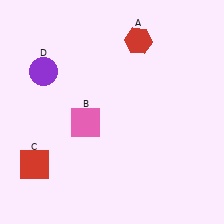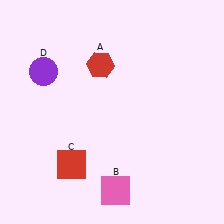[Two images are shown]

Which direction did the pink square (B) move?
The pink square (B) moved down.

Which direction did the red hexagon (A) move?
The red hexagon (A) moved left.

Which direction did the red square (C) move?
The red square (C) moved right.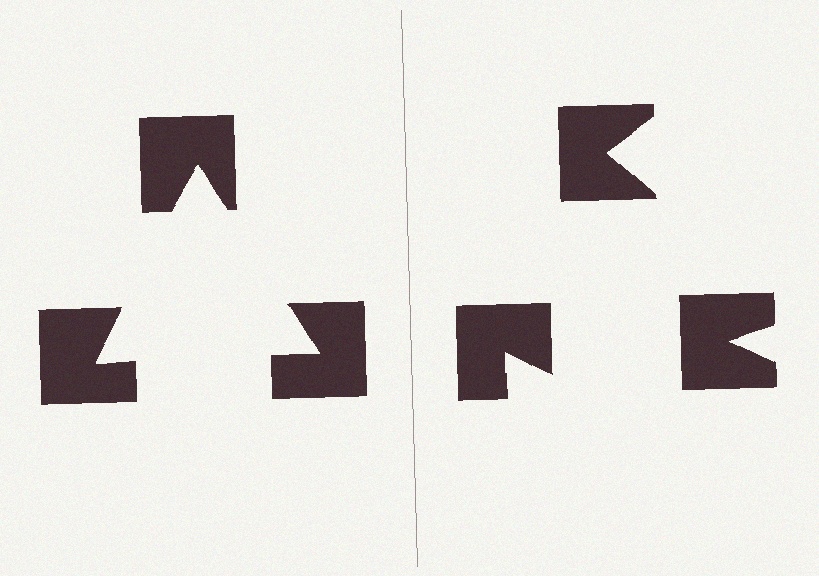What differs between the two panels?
The notched squares are positioned identically on both sides; only the wedge orientations differ. On the left they align to a triangle; on the right they are misaligned.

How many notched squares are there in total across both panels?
6 — 3 on each side.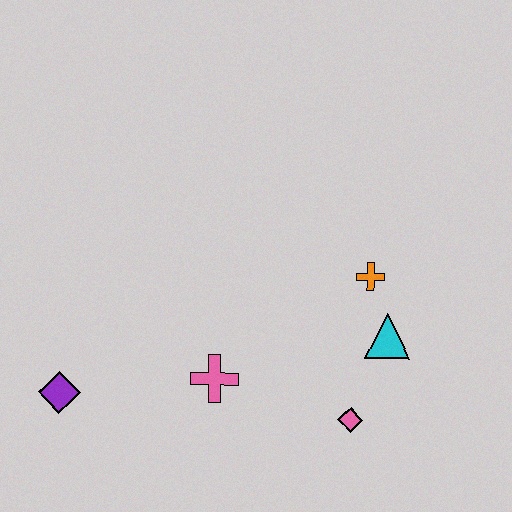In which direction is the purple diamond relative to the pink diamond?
The purple diamond is to the left of the pink diamond.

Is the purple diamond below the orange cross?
Yes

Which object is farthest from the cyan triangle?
The purple diamond is farthest from the cyan triangle.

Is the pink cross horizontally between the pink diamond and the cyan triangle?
No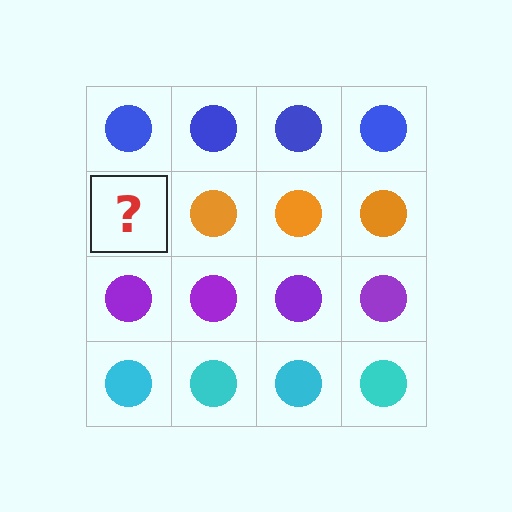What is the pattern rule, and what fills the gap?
The rule is that each row has a consistent color. The gap should be filled with an orange circle.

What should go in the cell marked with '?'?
The missing cell should contain an orange circle.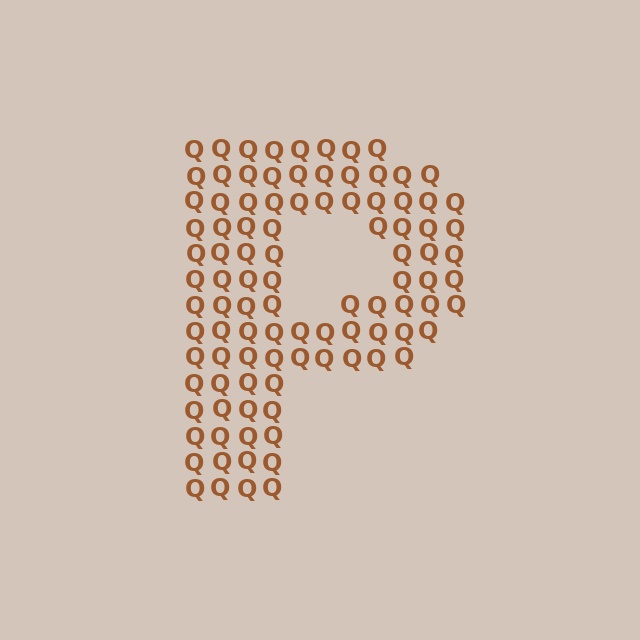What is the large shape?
The large shape is the letter P.